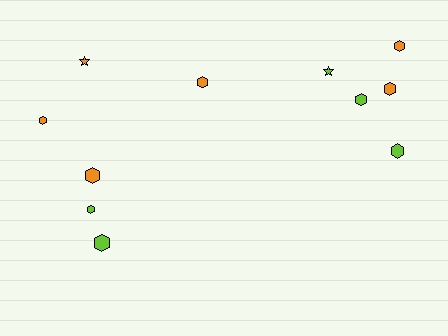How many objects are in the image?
There are 11 objects.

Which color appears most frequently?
Orange, with 6 objects.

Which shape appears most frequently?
Hexagon, with 9 objects.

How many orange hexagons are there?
There are 5 orange hexagons.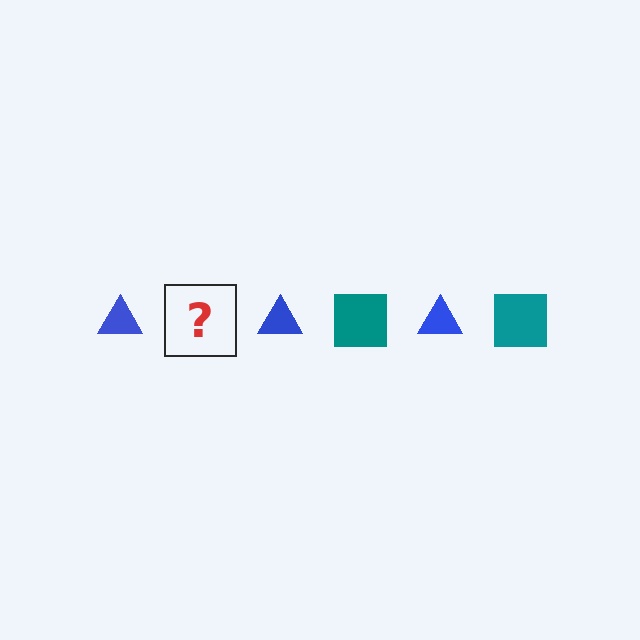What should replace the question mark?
The question mark should be replaced with a teal square.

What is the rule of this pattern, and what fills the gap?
The rule is that the pattern alternates between blue triangle and teal square. The gap should be filled with a teal square.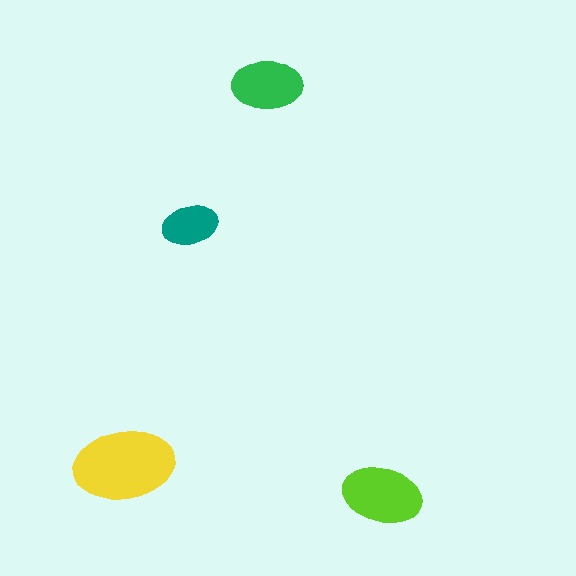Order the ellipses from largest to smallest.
the yellow one, the lime one, the green one, the teal one.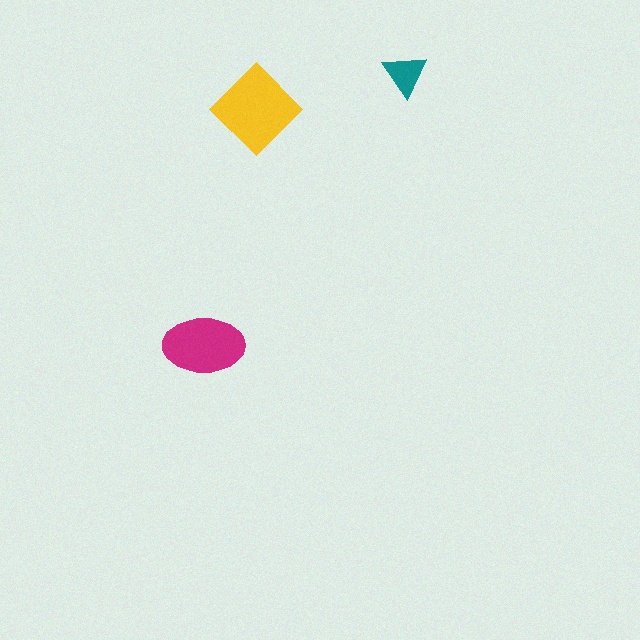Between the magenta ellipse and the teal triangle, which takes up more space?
The magenta ellipse.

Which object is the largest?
The yellow diamond.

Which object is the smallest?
The teal triangle.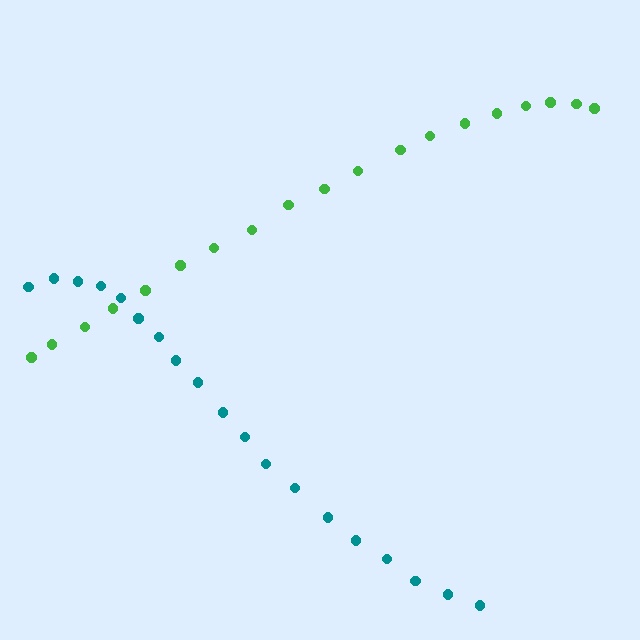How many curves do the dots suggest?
There are 2 distinct paths.